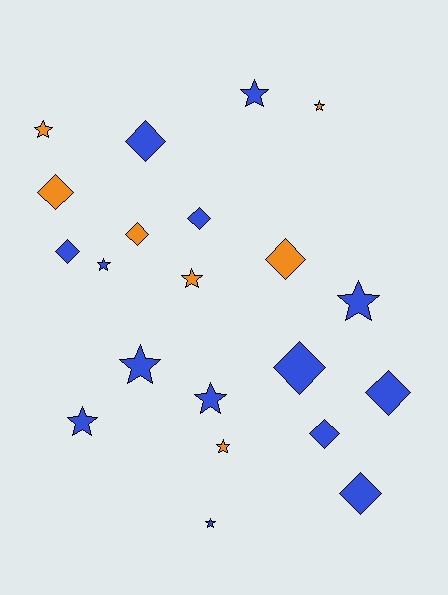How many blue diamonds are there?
There are 7 blue diamonds.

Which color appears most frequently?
Blue, with 14 objects.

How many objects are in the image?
There are 21 objects.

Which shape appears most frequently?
Star, with 11 objects.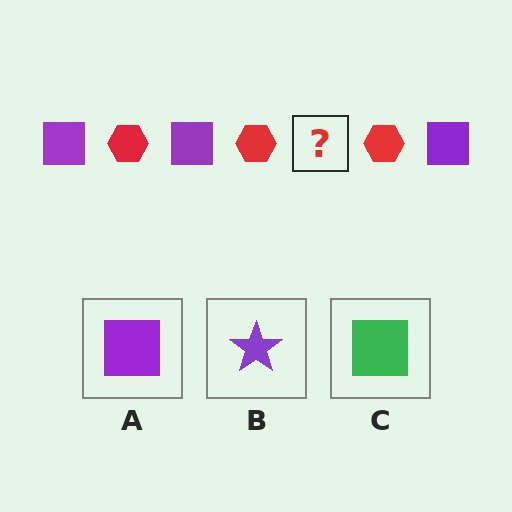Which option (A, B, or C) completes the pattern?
A.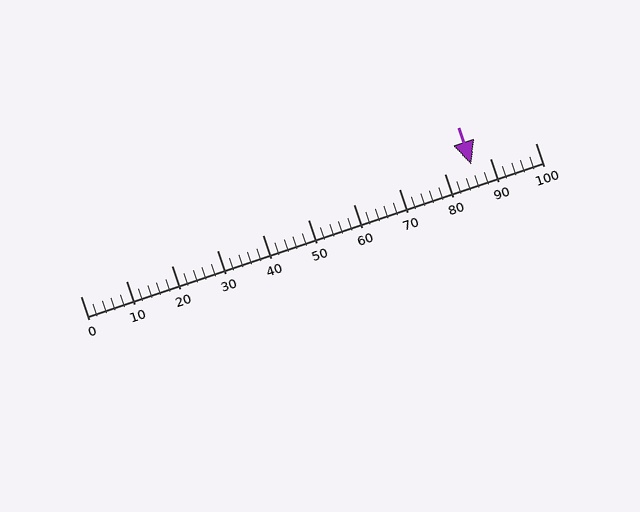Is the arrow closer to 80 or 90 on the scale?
The arrow is closer to 90.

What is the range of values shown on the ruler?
The ruler shows values from 0 to 100.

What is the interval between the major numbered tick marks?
The major tick marks are spaced 10 units apart.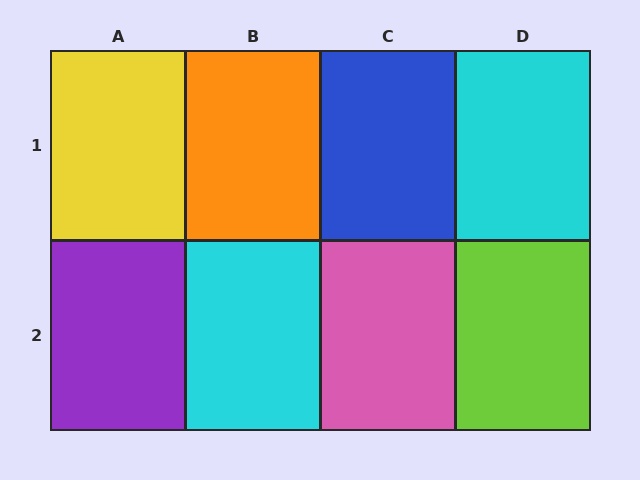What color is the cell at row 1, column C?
Blue.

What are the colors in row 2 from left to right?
Purple, cyan, pink, lime.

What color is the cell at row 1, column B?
Orange.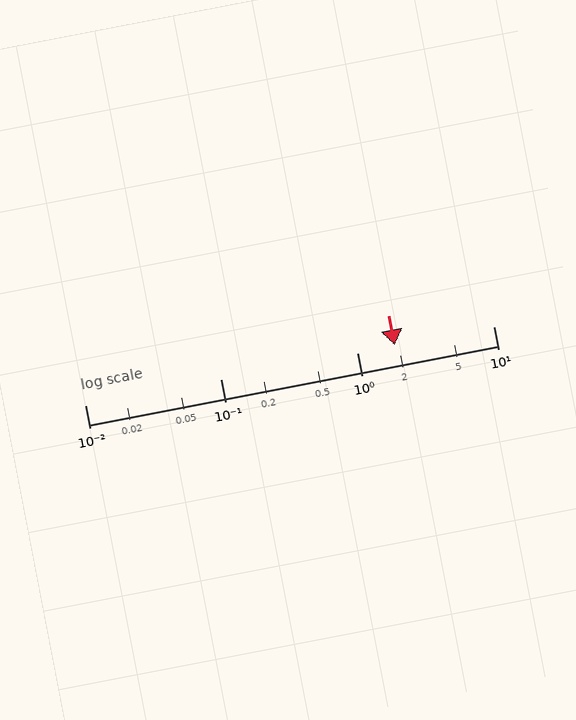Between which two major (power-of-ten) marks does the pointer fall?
The pointer is between 1 and 10.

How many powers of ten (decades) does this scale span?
The scale spans 3 decades, from 0.01 to 10.